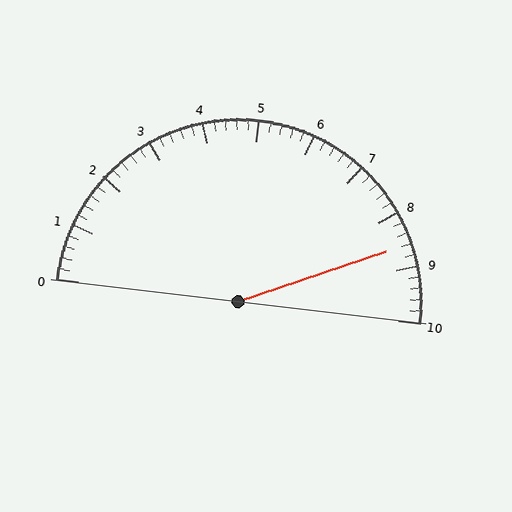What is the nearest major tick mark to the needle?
The nearest major tick mark is 9.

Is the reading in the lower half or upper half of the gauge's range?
The reading is in the upper half of the range (0 to 10).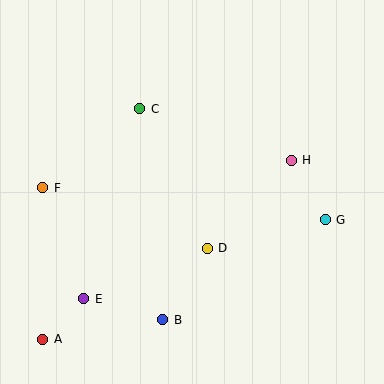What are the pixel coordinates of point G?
Point G is at (325, 220).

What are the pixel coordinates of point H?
Point H is at (291, 160).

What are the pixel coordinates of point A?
Point A is at (43, 339).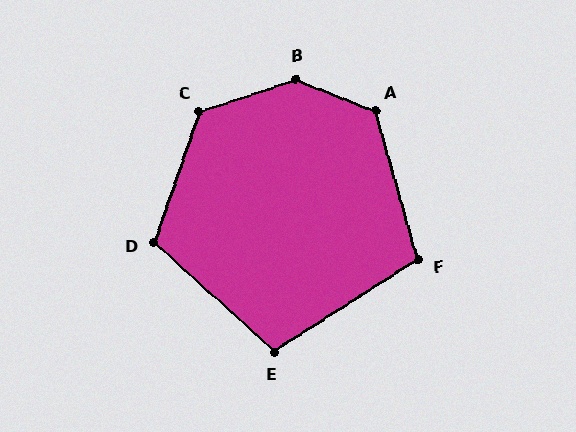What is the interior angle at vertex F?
Approximately 107 degrees (obtuse).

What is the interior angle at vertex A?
Approximately 127 degrees (obtuse).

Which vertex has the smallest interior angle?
E, at approximately 105 degrees.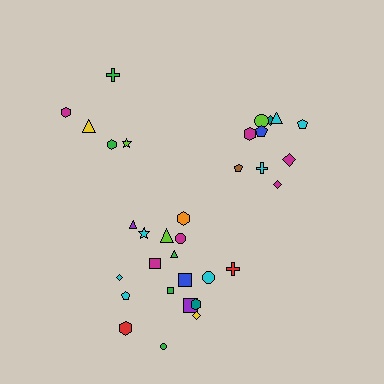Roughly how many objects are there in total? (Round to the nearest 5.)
Roughly 35 objects in total.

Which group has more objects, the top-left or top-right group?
The top-right group.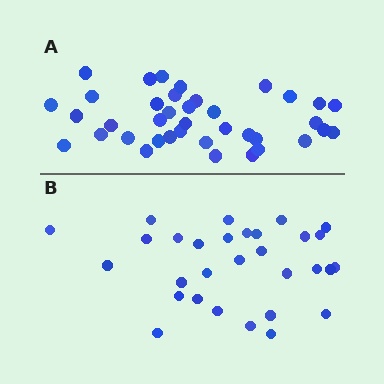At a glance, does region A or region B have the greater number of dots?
Region A (the top region) has more dots.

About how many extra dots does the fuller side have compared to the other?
Region A has roughly 8 or so more dots than region B.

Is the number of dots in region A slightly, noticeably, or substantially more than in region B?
Region A has noticeably more, but not dramatically so. The ratio is roughly 1.3 to 1.